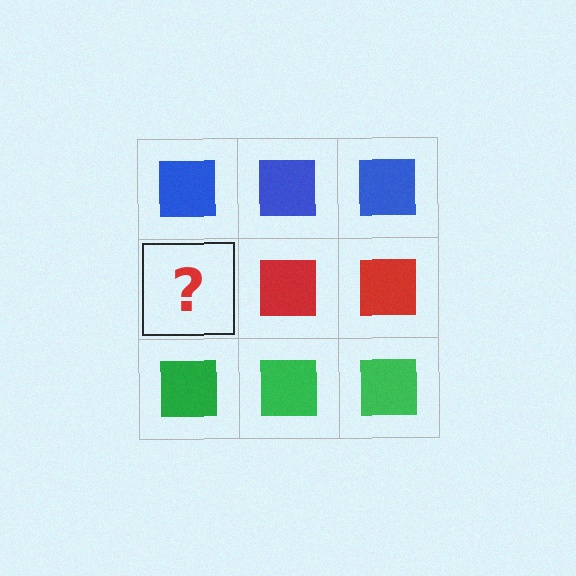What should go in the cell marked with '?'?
The missing cell should contain a red square.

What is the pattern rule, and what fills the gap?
The rule is that each row has a consistent color. The gap should be filled with a red square.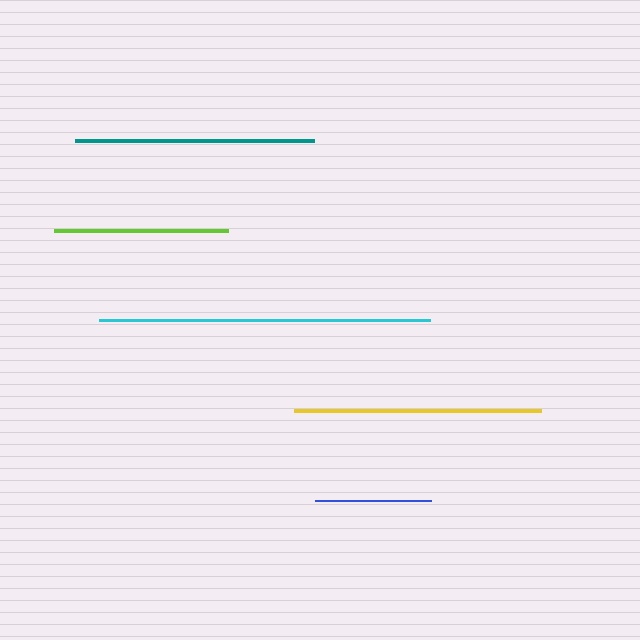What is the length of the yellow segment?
The yellow segment is approximately 247 pixels long.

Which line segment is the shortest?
The blue line is the shortest at approximately 115 pixels.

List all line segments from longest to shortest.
From longest to shortest: cyan, yellow, teal, lime, blue.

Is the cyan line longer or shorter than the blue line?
The cyan line is longer than the blue line.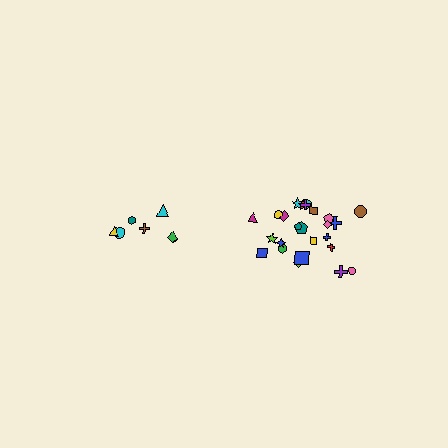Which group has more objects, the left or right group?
The right group.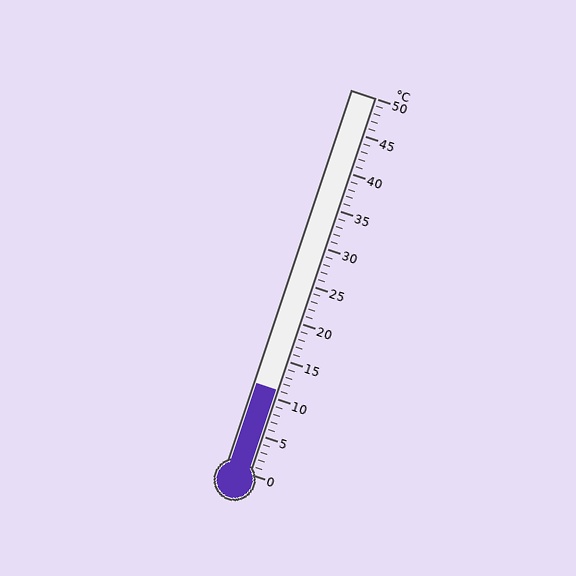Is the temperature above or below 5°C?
The temperature is above 5°C.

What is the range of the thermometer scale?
The thermometer scale ranges from 0°C to 50°C.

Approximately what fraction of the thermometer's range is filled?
The thermometer is filled to approximately 20% of its range.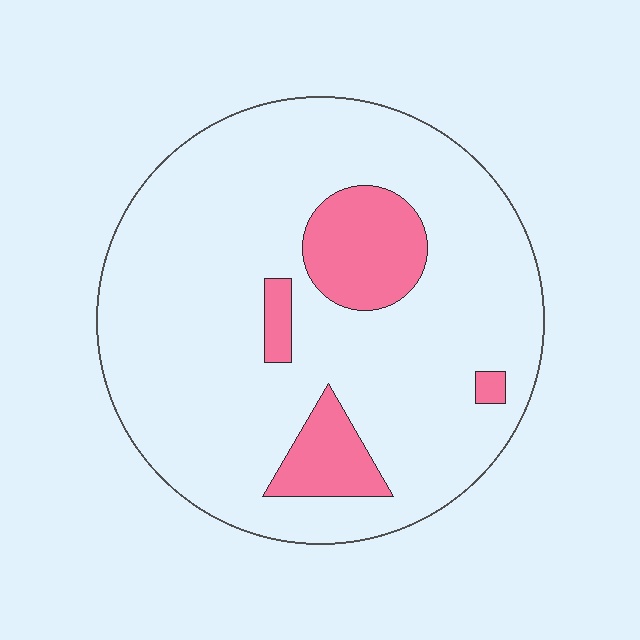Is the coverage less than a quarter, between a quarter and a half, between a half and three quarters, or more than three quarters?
Less than a quarter.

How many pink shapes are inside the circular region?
4.